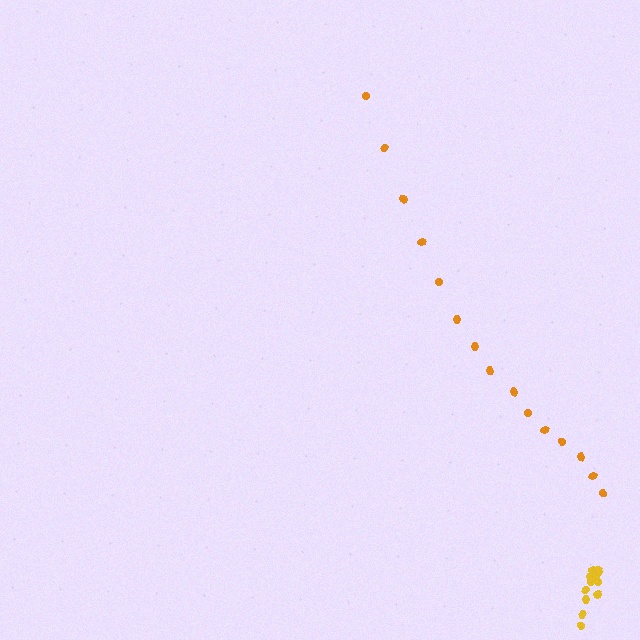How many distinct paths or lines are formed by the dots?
There are 2 distinct paths.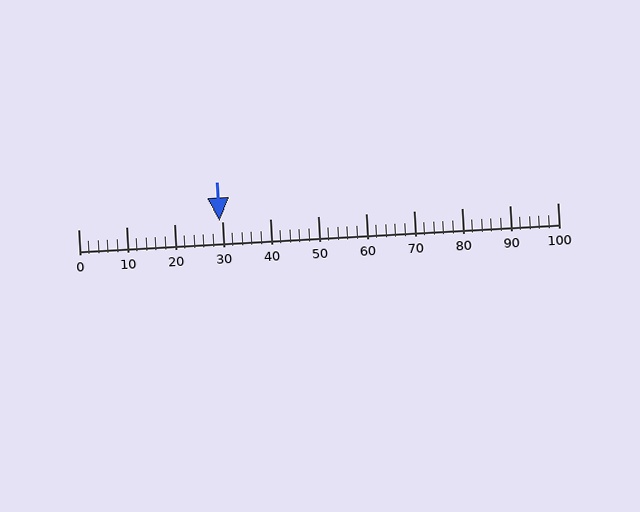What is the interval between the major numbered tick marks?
The major tick marks are spaced 10 units apart.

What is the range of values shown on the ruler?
The ruler shows values from 0 to 100.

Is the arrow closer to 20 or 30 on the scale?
The arrow is closer to 30.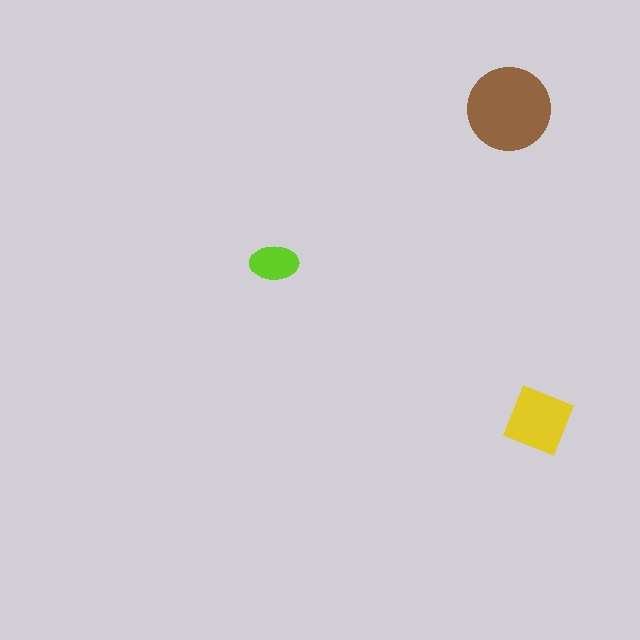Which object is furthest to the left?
The lime ellipse is leftmost.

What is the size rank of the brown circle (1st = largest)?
1st.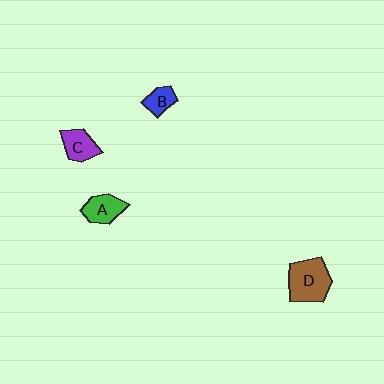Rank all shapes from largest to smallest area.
From largest to smallest: D (brown), A (green), C (purple), B (blue).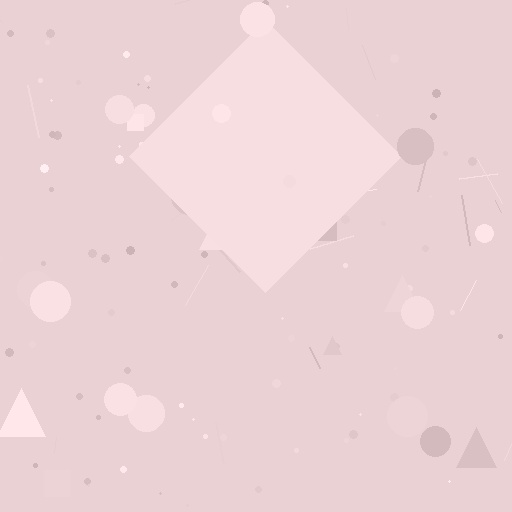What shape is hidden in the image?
A diamond is hidden in the image.